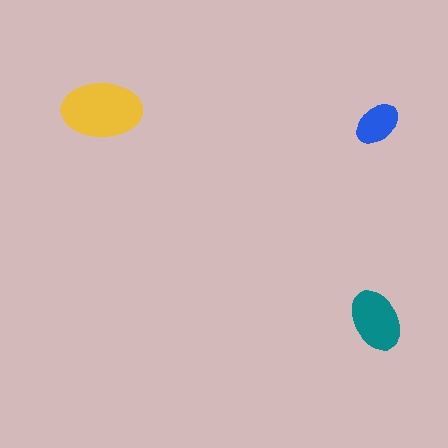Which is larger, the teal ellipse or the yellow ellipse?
The yellow one.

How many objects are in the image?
There are 3 objects in the image.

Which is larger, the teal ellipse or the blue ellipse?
The teal one.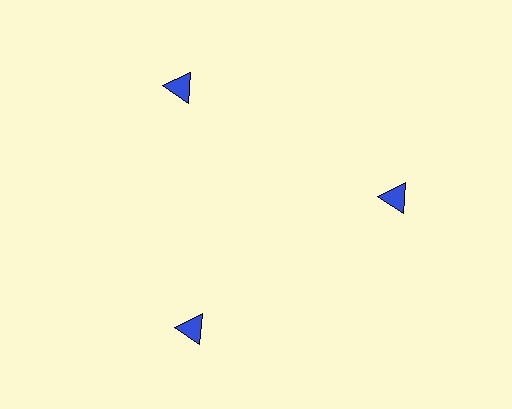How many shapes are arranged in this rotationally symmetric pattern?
There are 3 shapes, arranged in 3 groups of 1.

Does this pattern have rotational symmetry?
Yes, this pattern has 3-fold rotational symmetry. It looks the same after rotating 120 degrees around the center.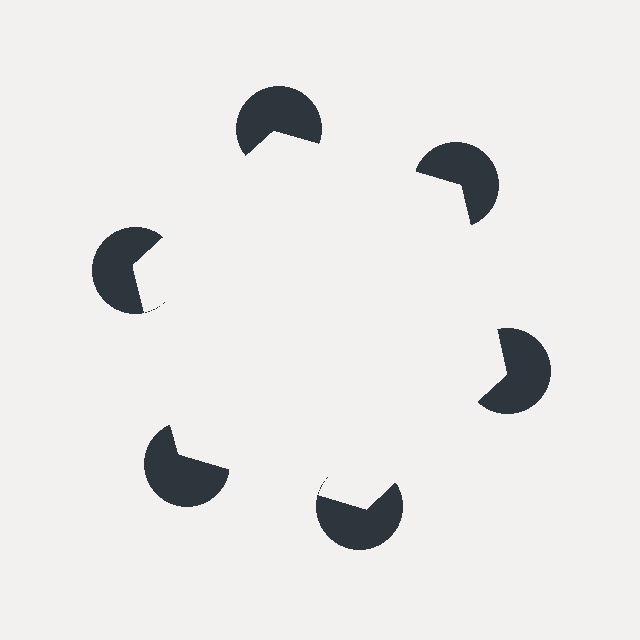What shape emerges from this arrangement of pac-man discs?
An illusory hexagon — its edges are inferred from the aligned wedge cuts in the pac-man discs, not physically drawn.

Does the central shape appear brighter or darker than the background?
It typically appears slightly brighter than the background, even though no actual brightness change is drawn.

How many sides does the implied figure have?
6 sides.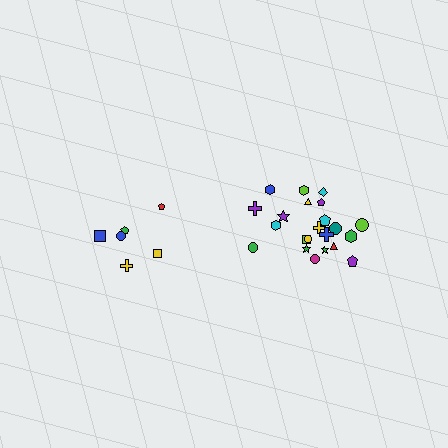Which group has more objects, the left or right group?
The right group.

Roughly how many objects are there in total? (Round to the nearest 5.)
Roughly 30 objects in total.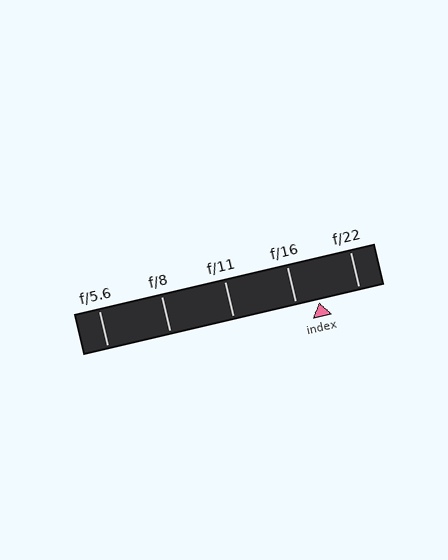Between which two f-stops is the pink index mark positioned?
The index mark is between f/16 and f/22.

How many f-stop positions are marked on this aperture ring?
There are 5 f-stop positions marked.